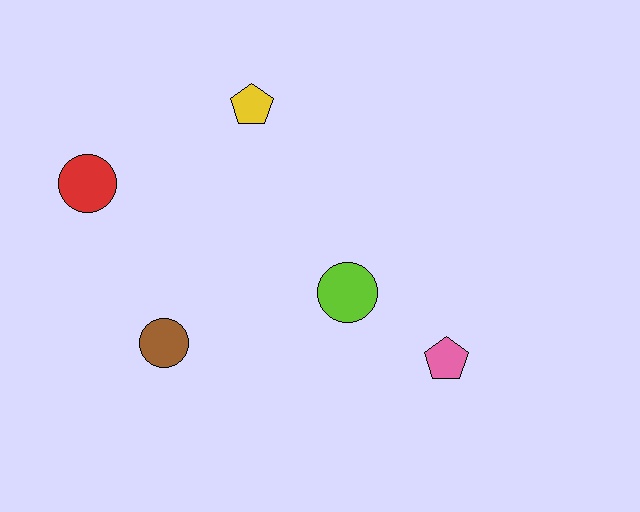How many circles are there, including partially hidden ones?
There are 3 circles.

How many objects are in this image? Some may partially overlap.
There are 5 objects.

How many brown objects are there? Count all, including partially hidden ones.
There is 1 brown object.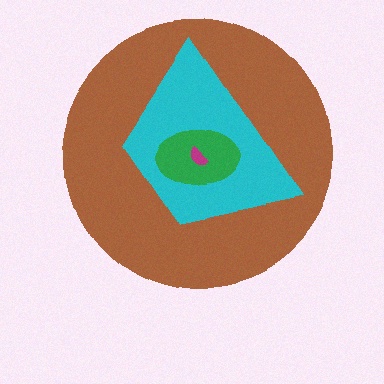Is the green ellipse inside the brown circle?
Yes.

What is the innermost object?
The magenta semicircle.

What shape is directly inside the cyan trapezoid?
The green ellipse.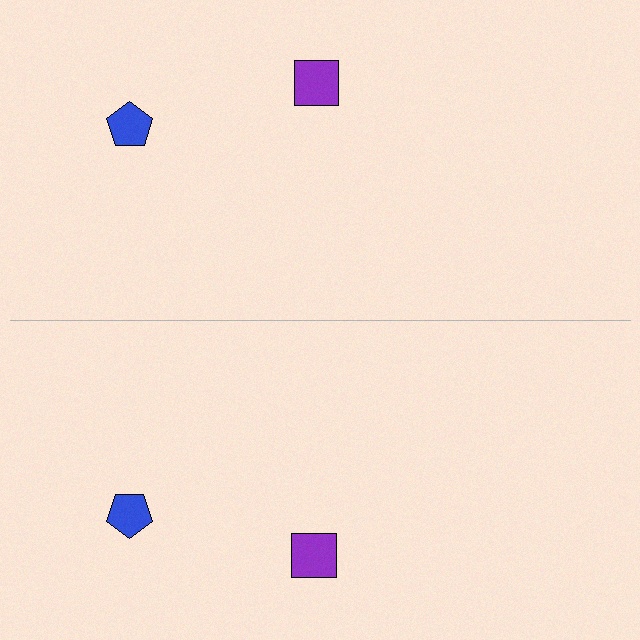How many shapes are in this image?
There are 4 shapes in this image.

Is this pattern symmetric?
Yes, this pattern has bilateral (reflection) symmetry.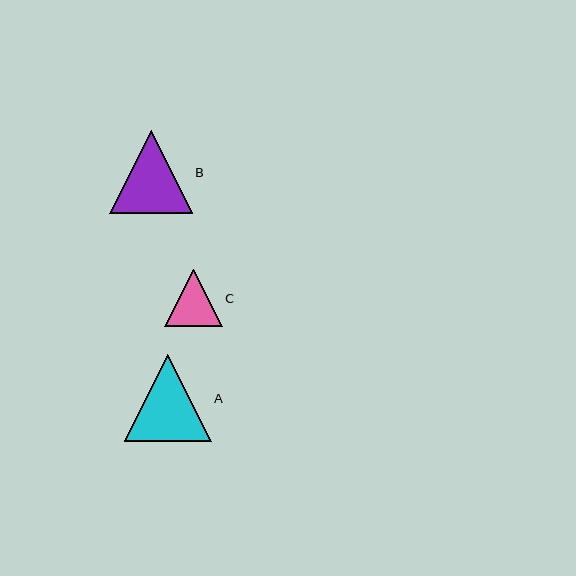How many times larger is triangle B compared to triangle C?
Triangle B is approximately 1.4 times the size of triangle C.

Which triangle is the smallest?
Triangle C is the smallest with a size of approximately 57 pixels.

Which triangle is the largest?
Triangle A is the largest with a size of approximately 87 pixels.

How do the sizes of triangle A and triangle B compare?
Triangle A and triangle B are approximately the same size.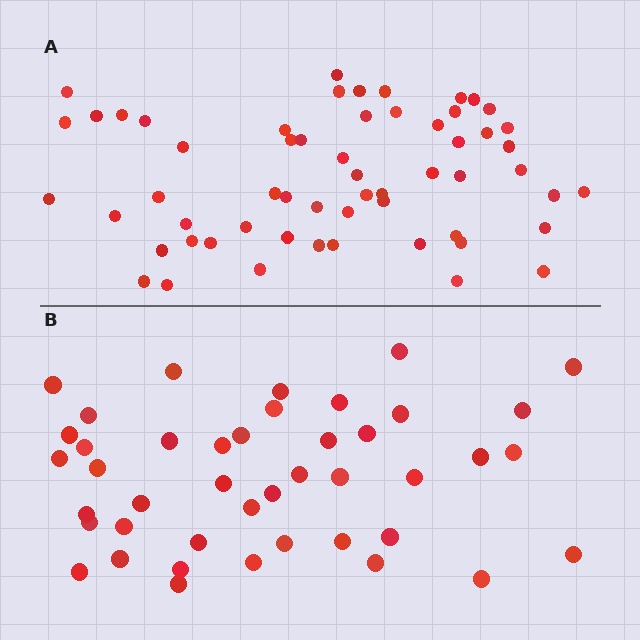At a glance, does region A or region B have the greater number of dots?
Region A (the top region) has more dots.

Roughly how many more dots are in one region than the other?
Region A has approximately 15 more dots than region B.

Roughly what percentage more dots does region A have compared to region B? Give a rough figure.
About 35% more.